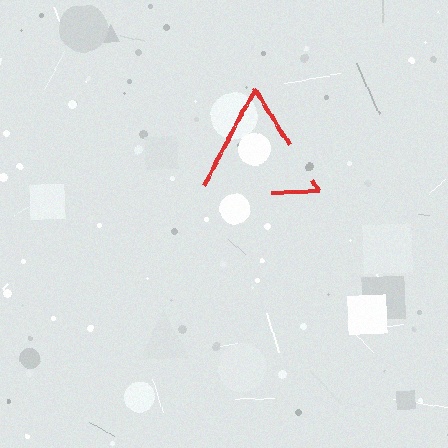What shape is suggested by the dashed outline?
The dashed outline suggests a triangle.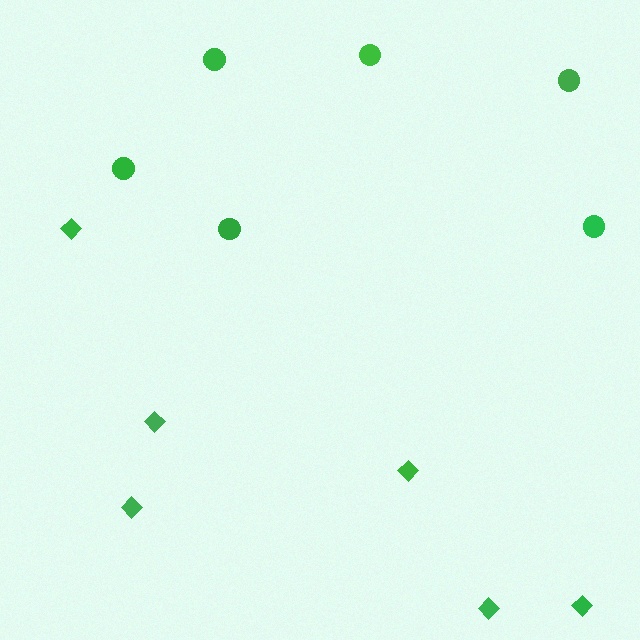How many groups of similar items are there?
There are 2 groups: one group of diamonds (6) and one group of circles (6).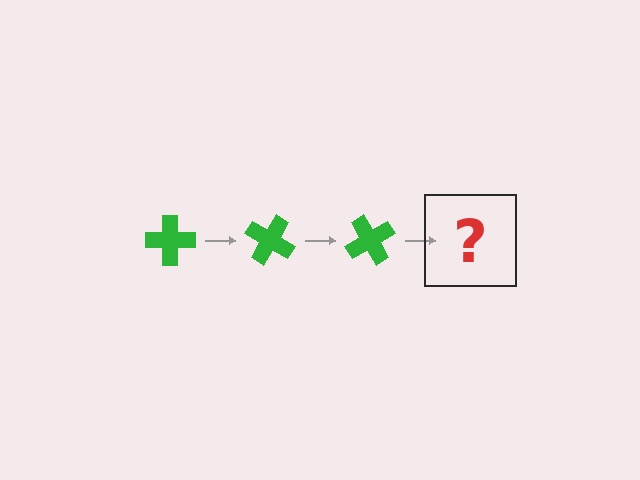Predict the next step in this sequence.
The next step is a green cross rotated 90 degrees.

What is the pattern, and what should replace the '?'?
The pattern is that the cross rotates 30 degrees each step. The '?' should be a green cross rotated 90 degrees.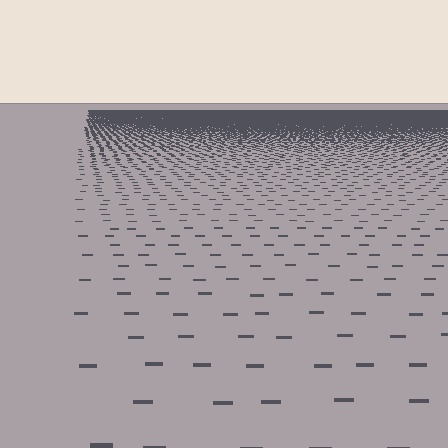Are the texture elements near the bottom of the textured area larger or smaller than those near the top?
Larger. Near the bottom, elements are closer to the viewer and appear at a bigger on-screen size.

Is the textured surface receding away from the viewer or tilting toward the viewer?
The surface is receding away from the viewer. Texture elements get smaller and denser toward the top.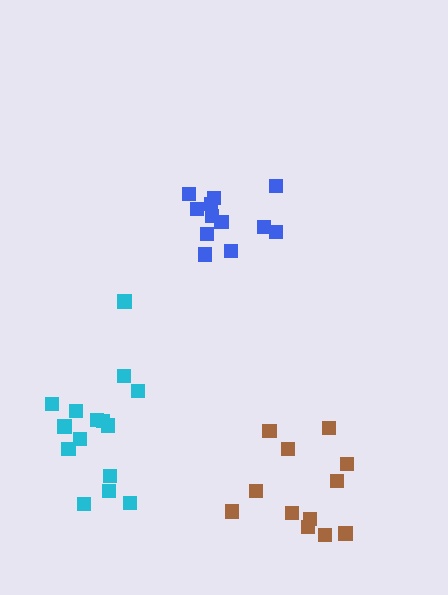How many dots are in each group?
Group 1: 12 dots, Group 2: 12 dots, Group 3: 15 dots (39 total).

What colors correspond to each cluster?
The clusters are colored: brown, blue, cyan.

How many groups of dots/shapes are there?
There are 3 groups.